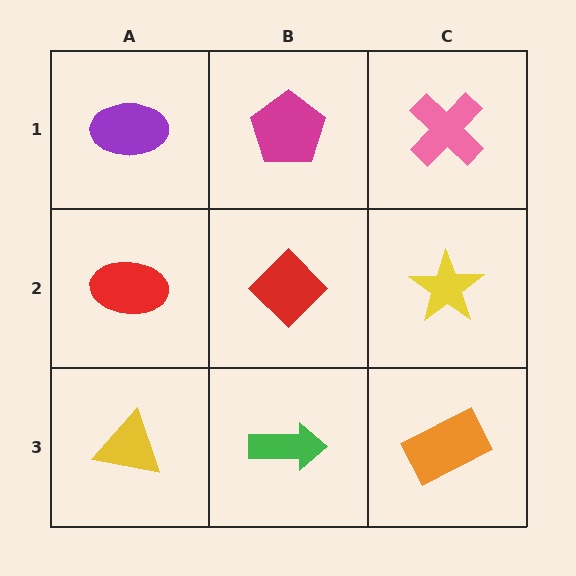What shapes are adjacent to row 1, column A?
A red ellipse (row 2, column A), a magenta pentagon (row 1, column B).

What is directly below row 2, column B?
A green arrow.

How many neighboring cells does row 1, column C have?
2.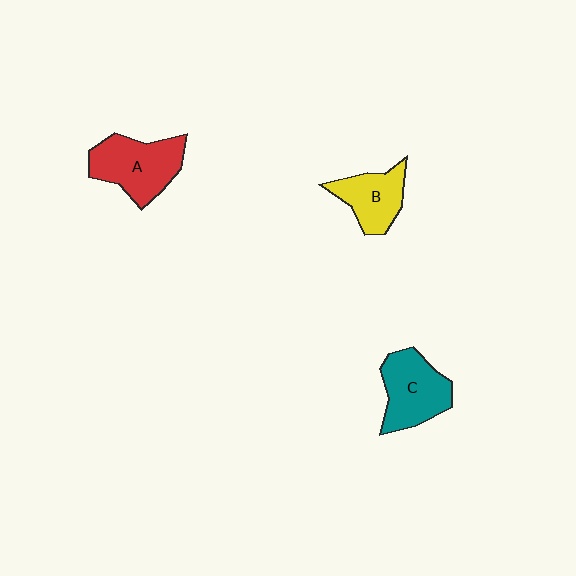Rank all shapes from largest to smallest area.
From largest to smallest: A (red), C (teal), B (yellow).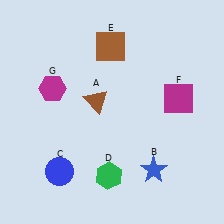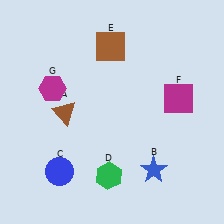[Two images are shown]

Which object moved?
The brown triangle (A) moved left.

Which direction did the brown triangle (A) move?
The brown triangle (A) moved left.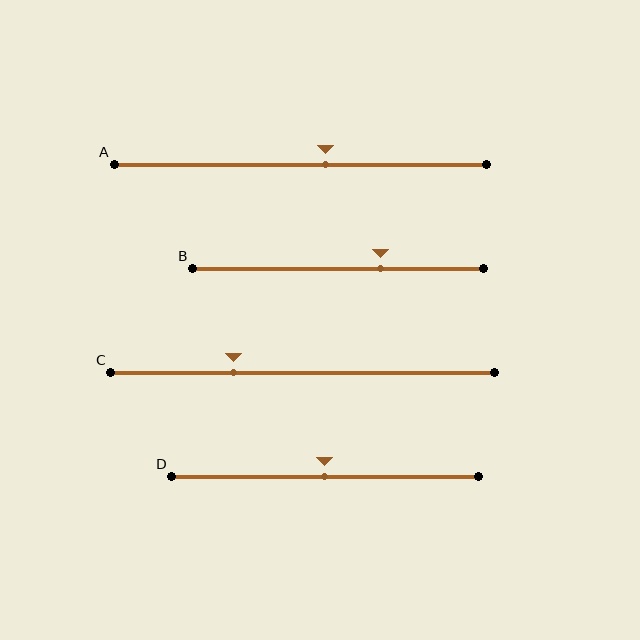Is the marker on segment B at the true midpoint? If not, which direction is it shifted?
No, the marker on segment B is shifted to the right by about 15% of the segment length.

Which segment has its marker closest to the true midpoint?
Segment D has its marker closest to the true midpoint.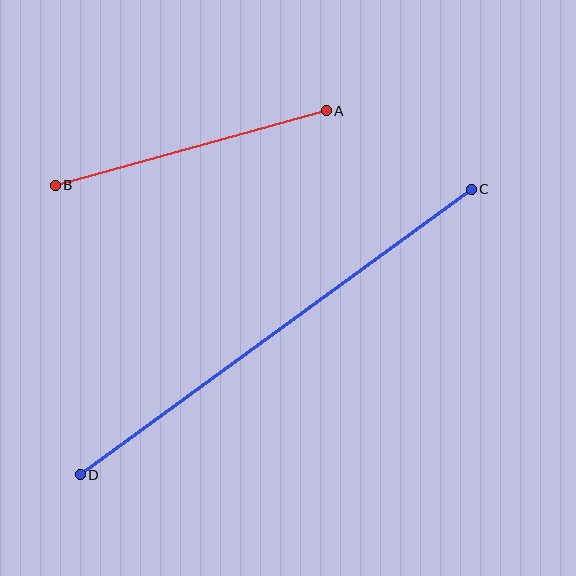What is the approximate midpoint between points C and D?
The midpoint is at approximately (276, 332) pixels.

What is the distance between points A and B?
The distance is approximately 281 pixels.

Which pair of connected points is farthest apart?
Points C and D are farthest apart.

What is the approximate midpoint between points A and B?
The midpoint is at approximately (191, 148) pixels.